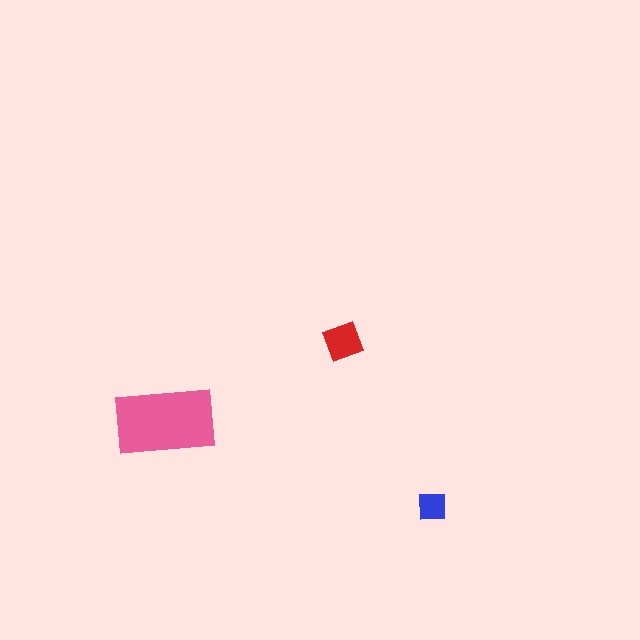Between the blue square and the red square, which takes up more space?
The red square.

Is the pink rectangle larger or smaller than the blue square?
Larger.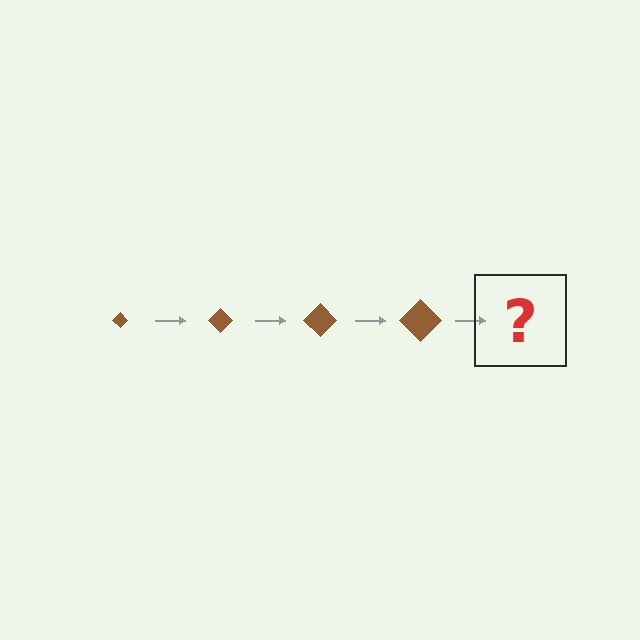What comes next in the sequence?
The next element should be a brown diamond, larger than the previous one.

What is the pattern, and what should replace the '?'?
The pattern is that the diamond gets progressively larger each step. The '?' should be a brown diamond, larger than the previous one.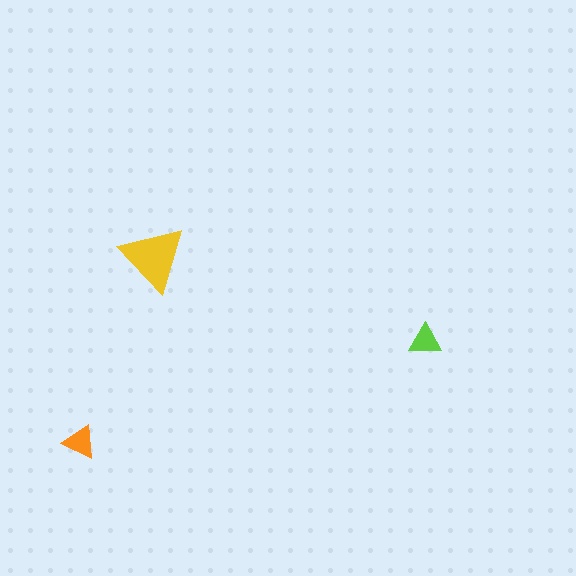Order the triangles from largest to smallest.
the yellow one, the orange one, the lime one.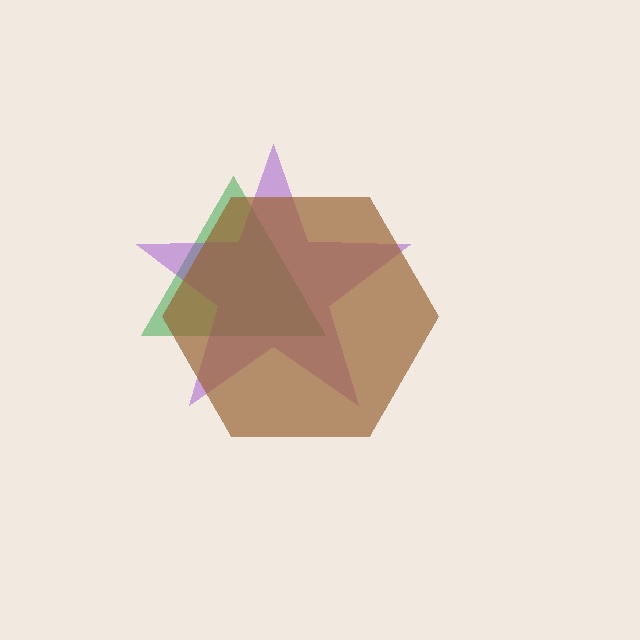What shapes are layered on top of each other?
The layered shapes are: a green triangle, a purple star, a brown hexagon.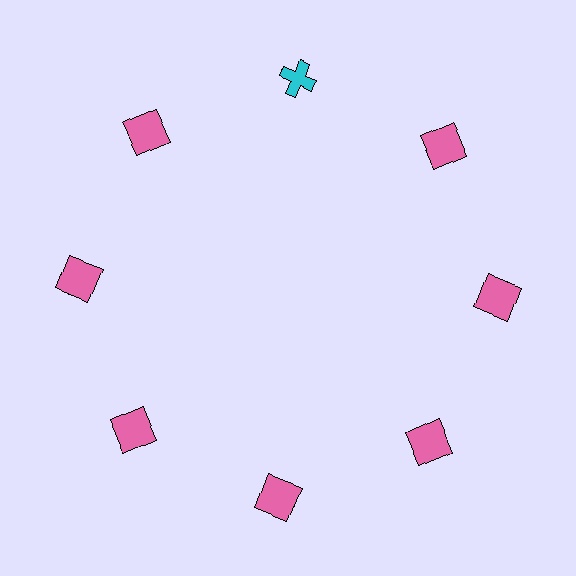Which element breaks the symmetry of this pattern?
The cyan cross at roughly the 12 o'clock position breaks the symmetry. All other shapes are pink squares.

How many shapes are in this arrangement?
There are 8 shapes arranged in a ring pattern.